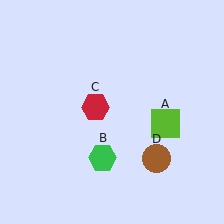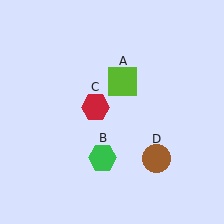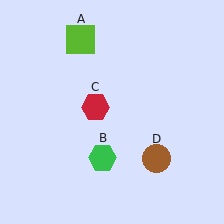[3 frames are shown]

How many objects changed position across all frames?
1 object changed position: lime square (object A).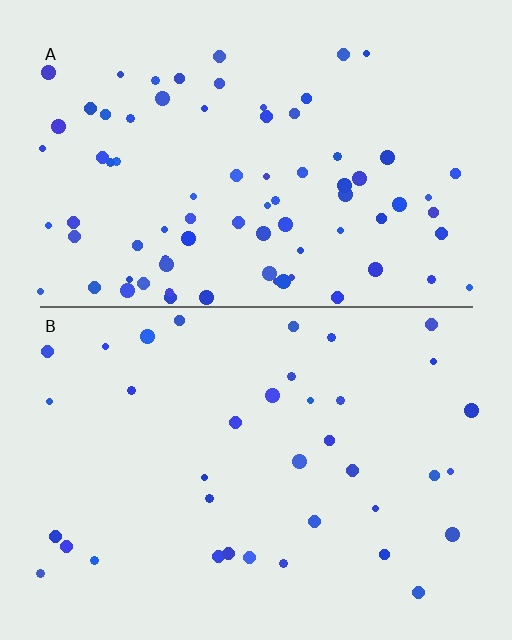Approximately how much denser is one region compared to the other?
Approximately 2.1× — region A over region B.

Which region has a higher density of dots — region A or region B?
A (the top).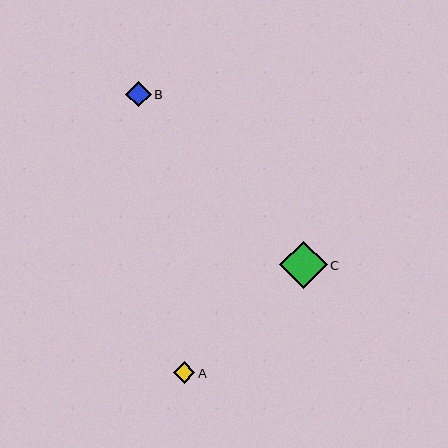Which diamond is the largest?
Diamond C is the largest with a size of approximately 47 pixels.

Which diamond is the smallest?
Diamond A is the smallest with a size of approximately 22 pixels.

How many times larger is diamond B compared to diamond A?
Diamond B is approximately 1.2 times the size of diamond A.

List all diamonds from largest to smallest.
From largest to smallest: C, B, A.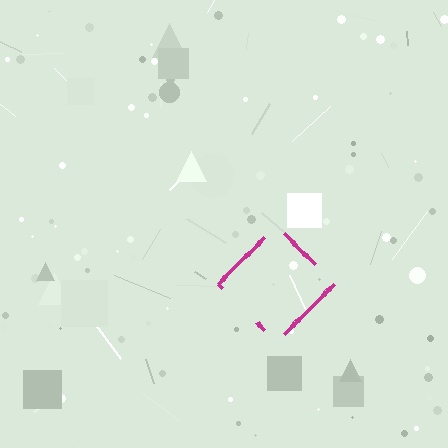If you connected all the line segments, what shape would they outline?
They would outline a diamond.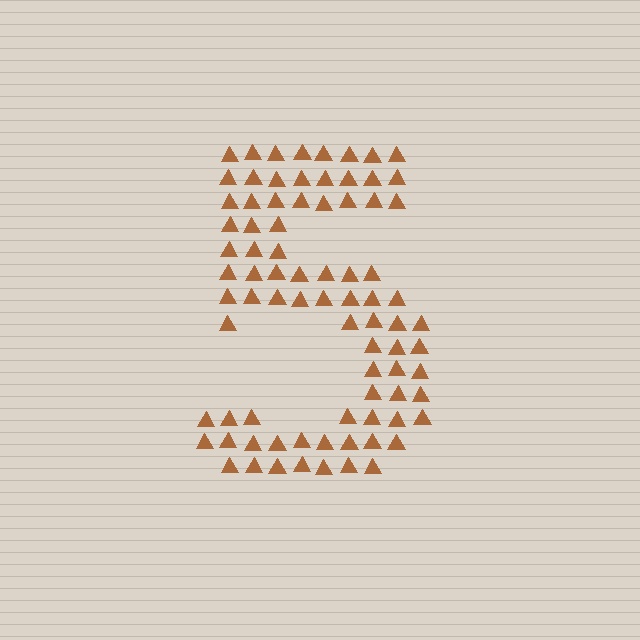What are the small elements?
The small elements are triangles.